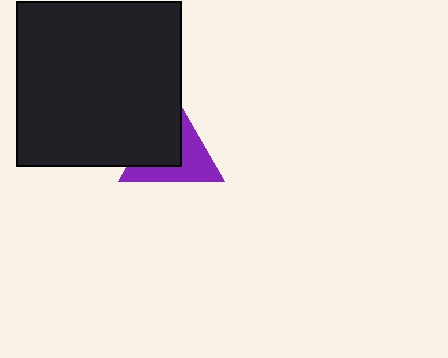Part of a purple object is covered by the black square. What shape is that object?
It is a triangle.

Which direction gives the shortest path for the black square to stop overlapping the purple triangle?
Moving toward the upper-left gives the shortest separation.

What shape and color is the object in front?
The object in front is a black square.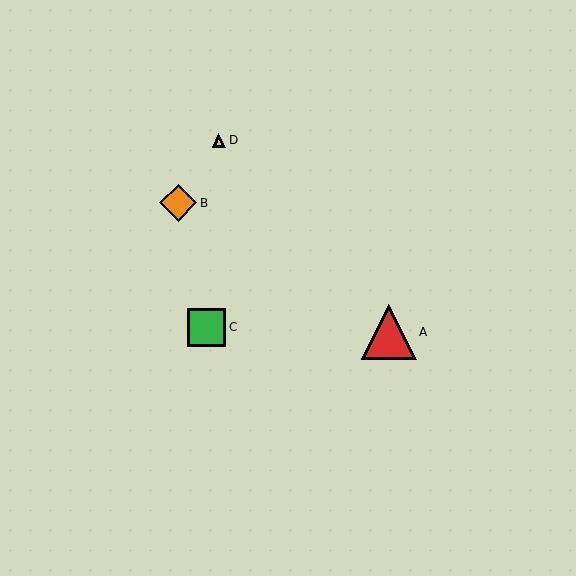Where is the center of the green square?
The center of the green square is at (207, 327).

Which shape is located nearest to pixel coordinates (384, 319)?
The red triangle (labeled A) at (389, 332) is nearest to that location.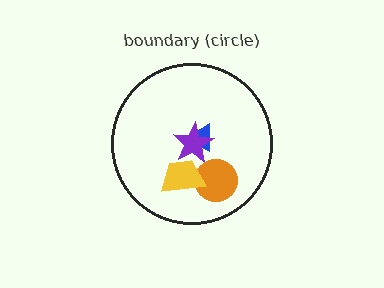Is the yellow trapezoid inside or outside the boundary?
Inside.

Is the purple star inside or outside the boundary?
Inside.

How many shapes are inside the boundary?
4 inside, 0 outside.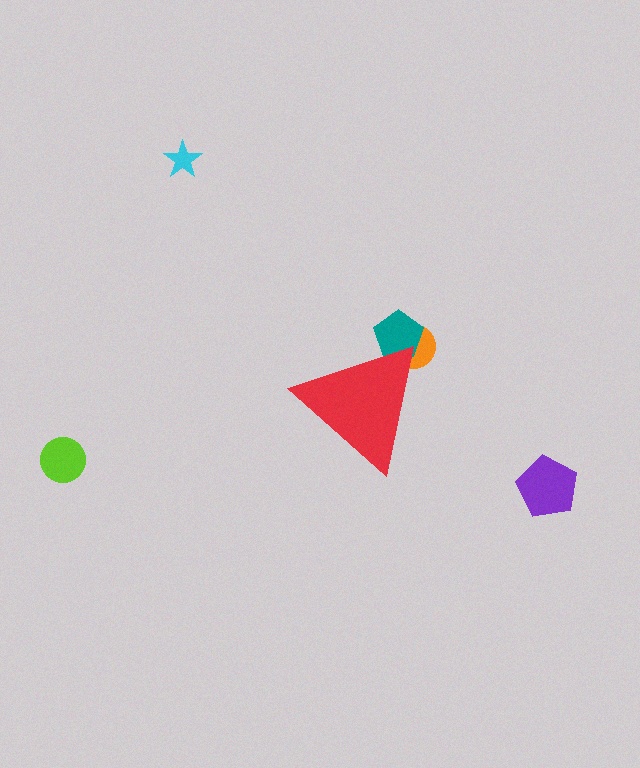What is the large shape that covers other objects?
A red triangle.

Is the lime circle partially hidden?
No, the lime circle is fully visible.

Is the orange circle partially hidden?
Yes, the orange circle is partially hidden behind the red triangle.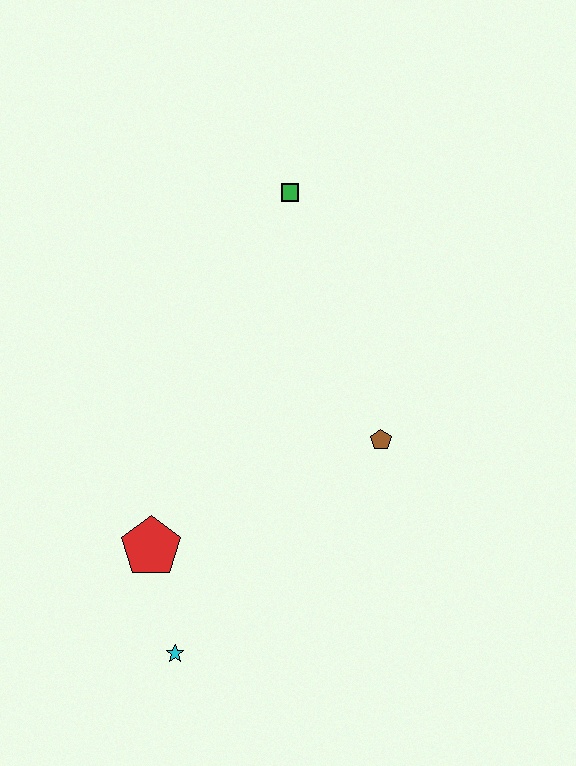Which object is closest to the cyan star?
The red pentagon is closest to the cyan star.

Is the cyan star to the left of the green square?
Yes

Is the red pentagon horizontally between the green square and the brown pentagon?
No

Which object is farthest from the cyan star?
The green square is farthest from the cyan star.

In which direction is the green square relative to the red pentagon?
The green square is above the red pentagon.